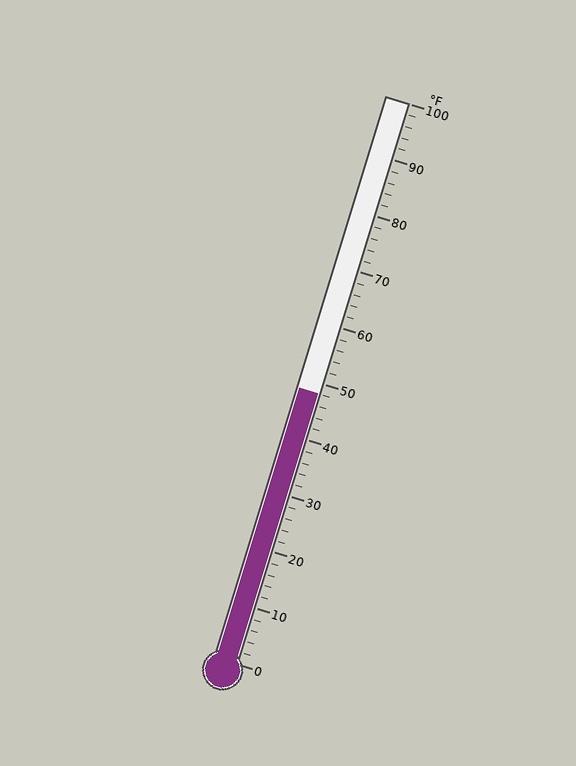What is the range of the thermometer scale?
The thermometer scale ranges from 0°F to 100°F.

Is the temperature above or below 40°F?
The temperature is above 40°F.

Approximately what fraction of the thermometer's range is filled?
The thermometer is filled to approximately 50% of its range.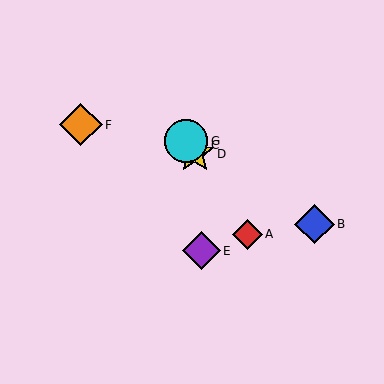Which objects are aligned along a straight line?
Objects A, C, D, G are aligned along a straight line.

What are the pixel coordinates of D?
Object D is at (195, 154).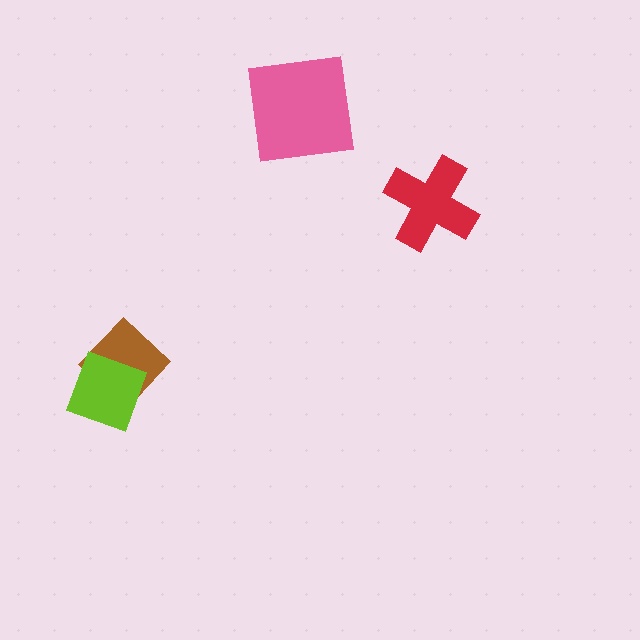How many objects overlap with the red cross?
0 objects overlap with the red cross.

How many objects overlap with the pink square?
0 objects overlap with the pink square.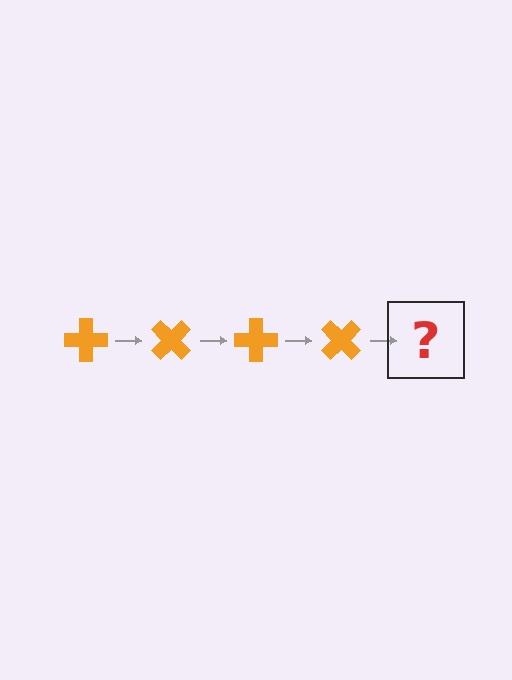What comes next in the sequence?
The next element should be an orange cross rotated 180 degrees.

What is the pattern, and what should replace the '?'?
The pattern is that the cross rotates 45 degrees each step. The '?' should be an orange cross rotated 180 degrees.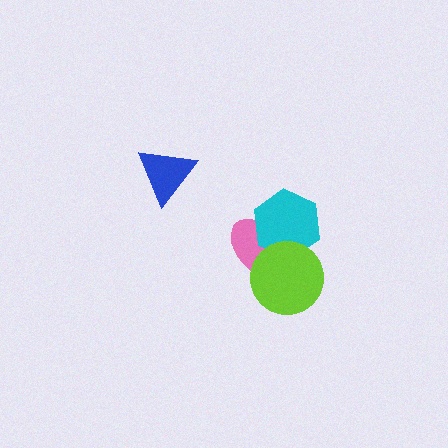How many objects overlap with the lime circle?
2 objects overlap with the lime circle.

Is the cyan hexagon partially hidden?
Yes, it is partially covered by another shape.